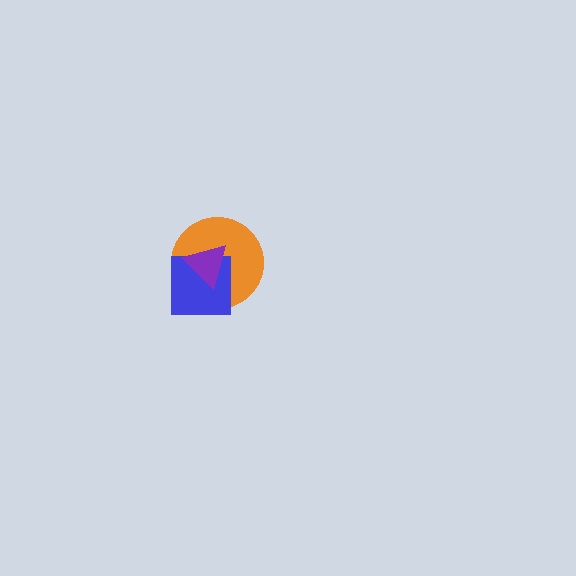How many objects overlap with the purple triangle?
2 objects overlap with the purple triangle.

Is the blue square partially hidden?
Yes, it is partially covered by another shape.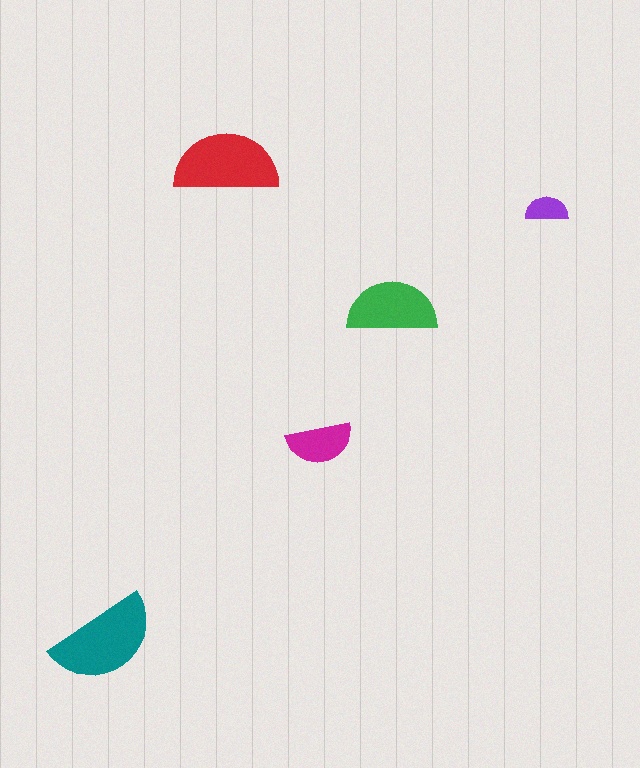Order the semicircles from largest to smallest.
the teal one, the red one, the green one, the magenta one, the purple one.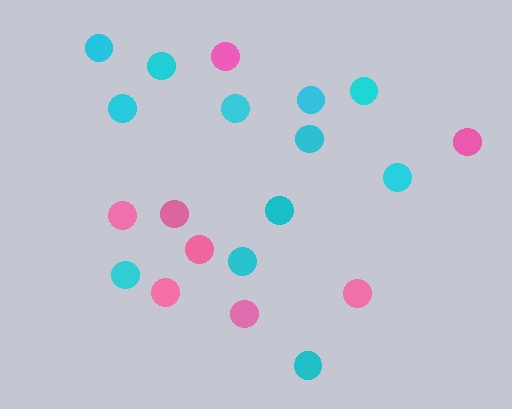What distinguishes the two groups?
There are 2 groups: one group of pink circles (8) and one group of cyan circles (12).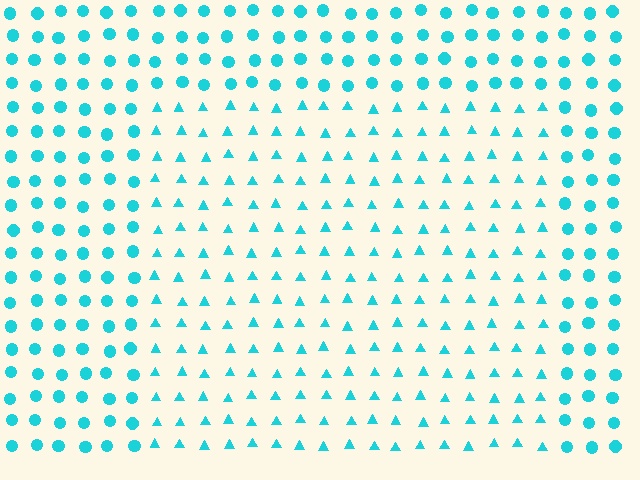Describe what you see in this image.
The image is filled with small cyan elements arranged in a uniform grid. A rectangle-shaped region contains triangles, while the surrounding area contains circles. The boundary is defined purely by the change in element shape.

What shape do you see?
I see a rectangle.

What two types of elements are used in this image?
The image uses triangles inside the rectangle region and circles outside it.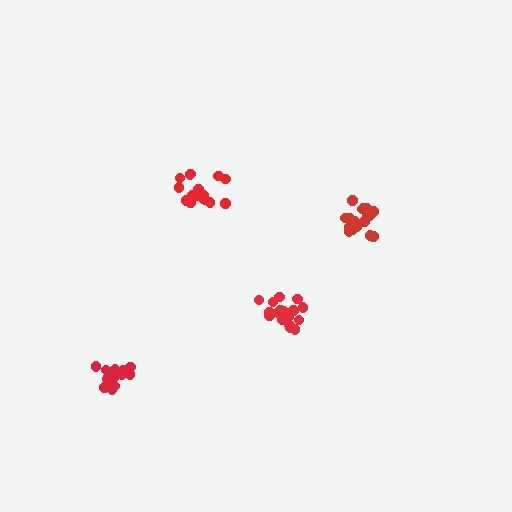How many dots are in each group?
Group 1: 18 dots, Group 2: 19 dots, Group 3: 16 dots, Group 4: 15 dots (68 total).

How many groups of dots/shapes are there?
There are 4 groups.